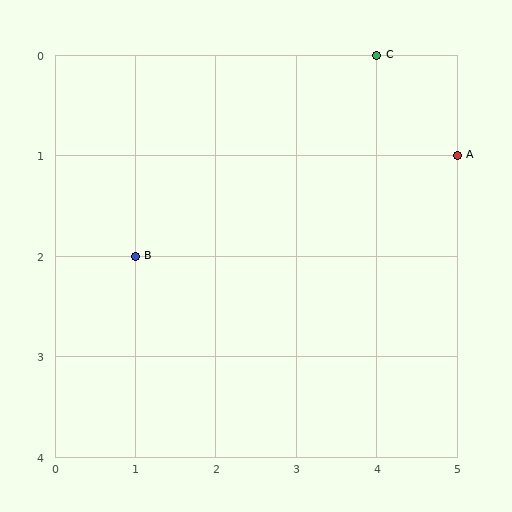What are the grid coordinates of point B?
Point B is at grid coordinates (1, 2).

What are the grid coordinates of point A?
Point A is at grid coordinates (5, 1).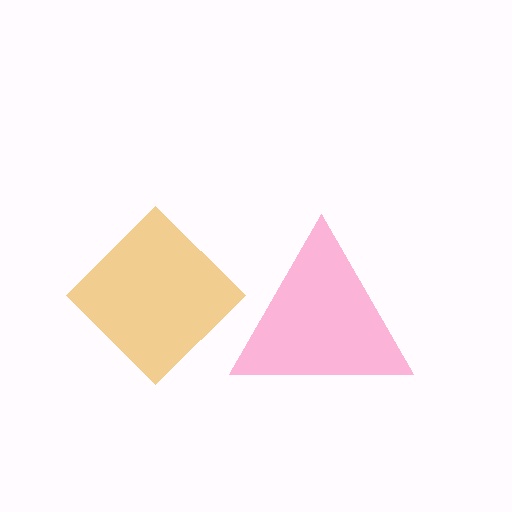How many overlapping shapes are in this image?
There are 2 overlapping shapes in the image.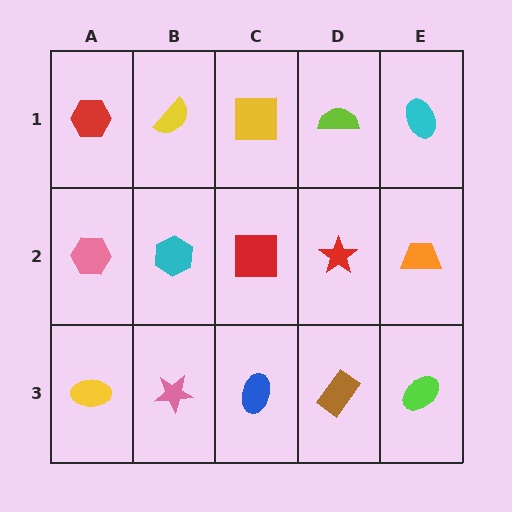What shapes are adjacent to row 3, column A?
A pink hexagon (row 2, column A), a pink star (row 3, column B).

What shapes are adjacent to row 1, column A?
A pink hexagon (row 2, column A), a yellow semicircle (row 1, column B).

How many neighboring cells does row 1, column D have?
3.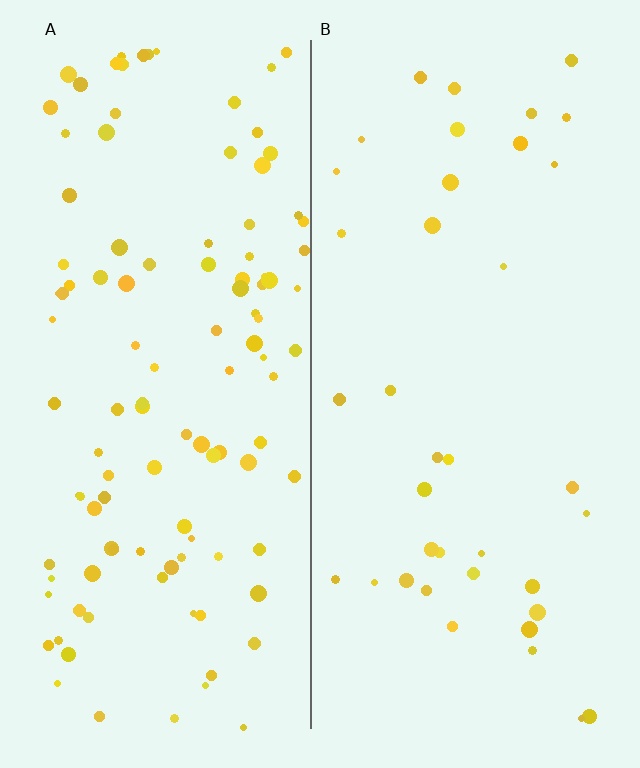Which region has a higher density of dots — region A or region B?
A (the left).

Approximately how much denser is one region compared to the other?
Approximately 3.0× — region A over region B.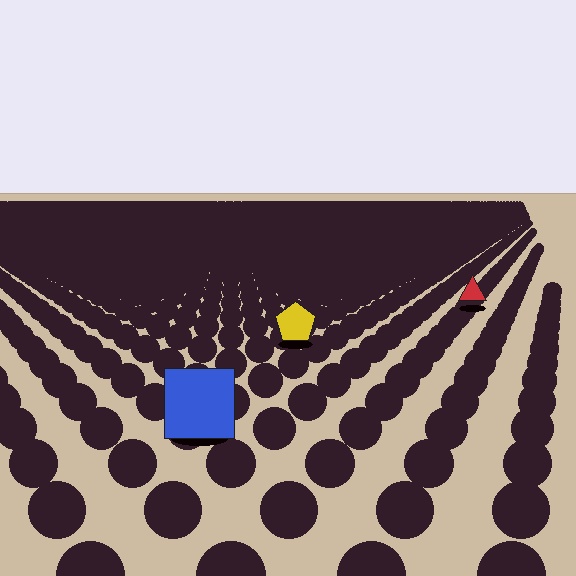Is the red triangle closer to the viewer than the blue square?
No. The blue square is closer — you can tell from the texture gradient: the ground texture is coarser near it.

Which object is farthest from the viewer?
The red triangle is farthest from the viewer. It appears smaller and the ground texture around it is denser.